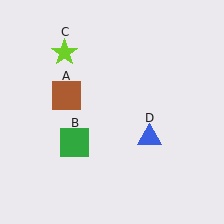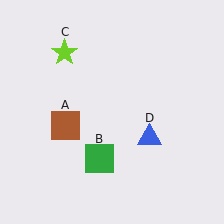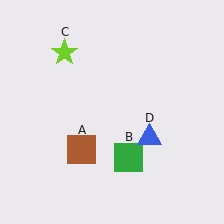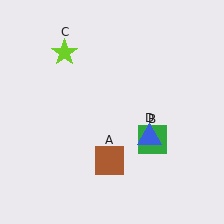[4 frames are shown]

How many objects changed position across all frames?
2 objects changed position: brown square (object A), green square (object B).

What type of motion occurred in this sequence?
The brown square (object A), green square (object B) rotated counterclockwise around the center of the scene.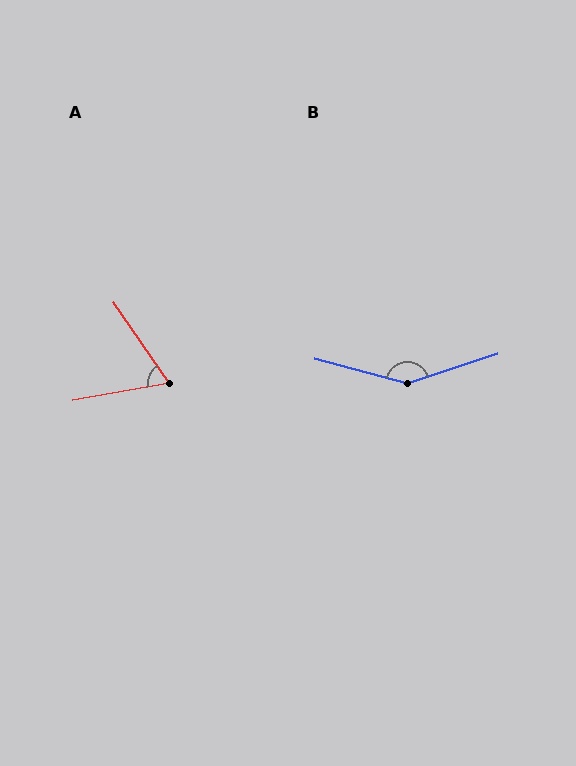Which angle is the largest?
B, at approximately 147 degrees.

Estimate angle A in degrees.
Approximately 66 degrees.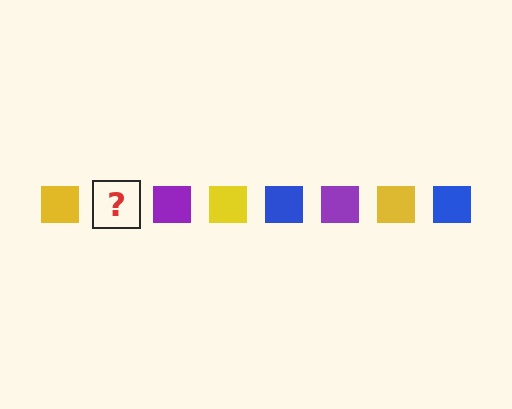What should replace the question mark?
The question mark should be replaced with a blue square.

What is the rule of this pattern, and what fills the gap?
The rule is that the pattern cycles through yellow, blue, purple squares. The gap should be filled with a blue square.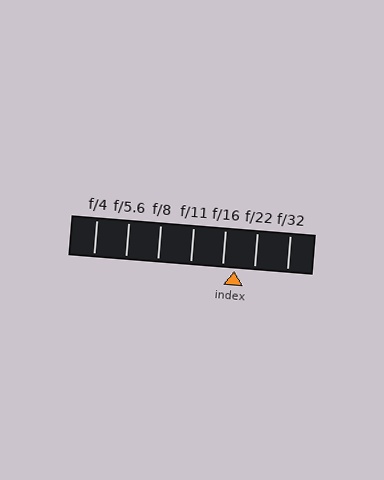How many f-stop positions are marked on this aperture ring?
There are 7 f-stop positions marked.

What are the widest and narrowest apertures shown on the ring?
The widest aperture shown is f/4 and the narrowest is f/32.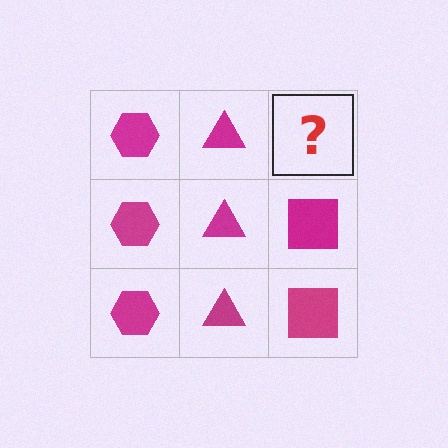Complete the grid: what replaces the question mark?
The question mark should be replaced with a magenta square.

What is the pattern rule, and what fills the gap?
The rule is that each column has a consistent shape. The gap should be filled with a magenta square.